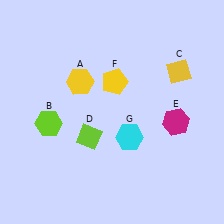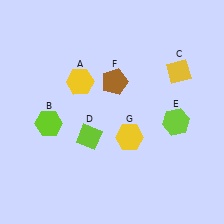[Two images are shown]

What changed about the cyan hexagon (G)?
In Image 1, G is cyan. In Image 2, it changed to yellow.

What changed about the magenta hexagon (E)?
In Image 1, E is magenta. In Image 2, it changed to lime.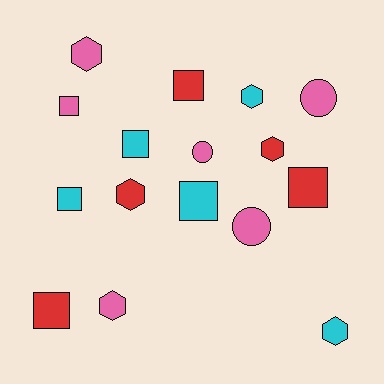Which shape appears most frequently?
Square, with 7 objects.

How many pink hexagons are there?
There are 2 pink hexagons.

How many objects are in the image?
There are 16 objects.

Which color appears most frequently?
Pink, with 6 objects.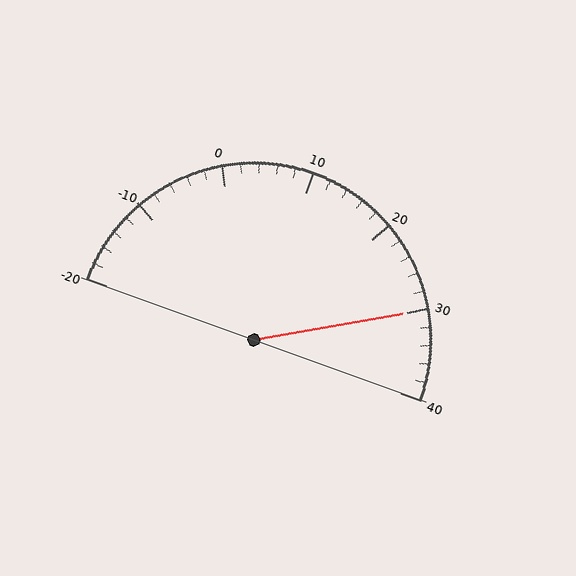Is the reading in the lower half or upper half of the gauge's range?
The reading is in the upper half of the range (-20 to 40).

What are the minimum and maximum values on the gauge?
The gauge ranges from -20 to 40.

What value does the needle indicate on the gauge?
The needle indicates approximately 30.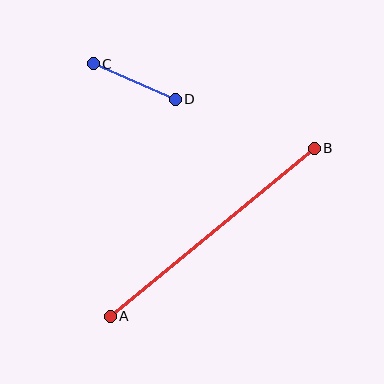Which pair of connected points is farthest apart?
Points A and B are farthest apart.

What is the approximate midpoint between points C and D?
The midpoint is at approximately (134, 82) pixels.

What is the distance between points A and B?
The distance is approximately 264 pixels.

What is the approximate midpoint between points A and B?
The midpoint is at approximately (212, 232) pixels.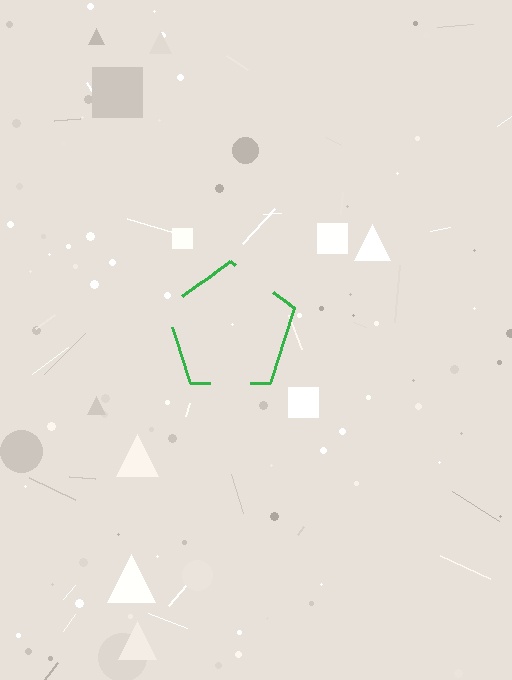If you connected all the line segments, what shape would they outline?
They would outline a pentagon.